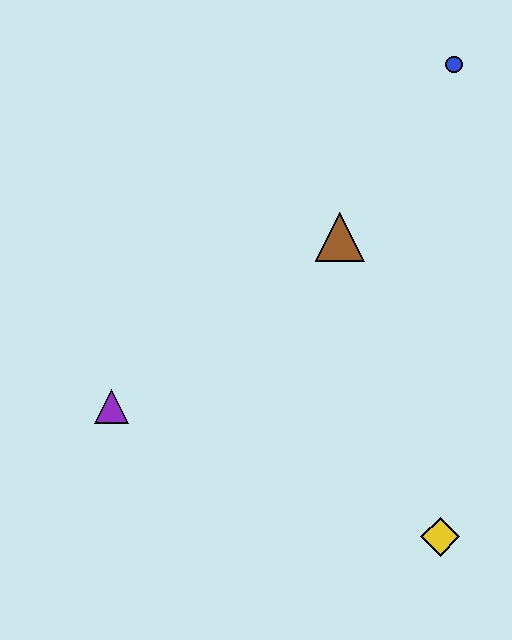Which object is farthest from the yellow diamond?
The blue circle is farthest from the yellow diamond.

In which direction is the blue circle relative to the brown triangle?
The blue circle is above the brown triangle.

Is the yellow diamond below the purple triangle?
Yes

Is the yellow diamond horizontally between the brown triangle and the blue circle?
Yes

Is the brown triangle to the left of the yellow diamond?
Yes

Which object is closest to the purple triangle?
The brown triangle is closest to the purple triangle.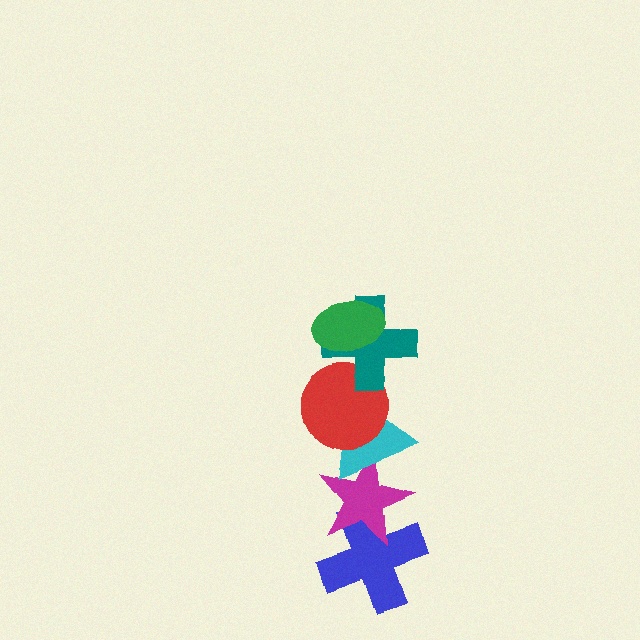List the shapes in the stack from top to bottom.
From top to bottom: the green ellipse, the teal cross, the red circle, the cyan triangle, the magenta star, the blue cross.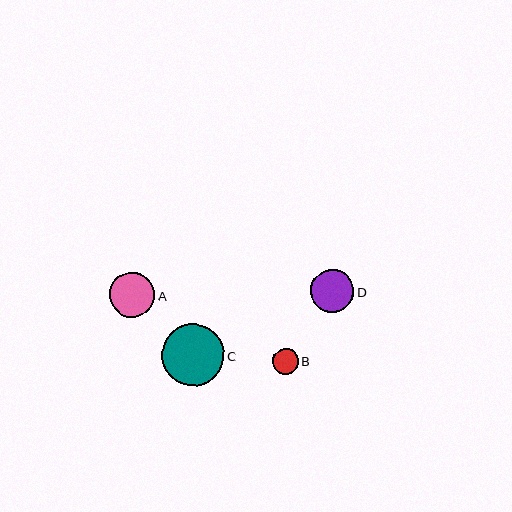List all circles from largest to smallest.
From largest to smallest: C, A, D, B.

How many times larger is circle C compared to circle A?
Circle C is approximately 1.4 times the size of circle A.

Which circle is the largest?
Circle C is the largest with a size of approximately 62 pixels.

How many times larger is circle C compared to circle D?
Circle C is approximately 1.4 times the size of circle D.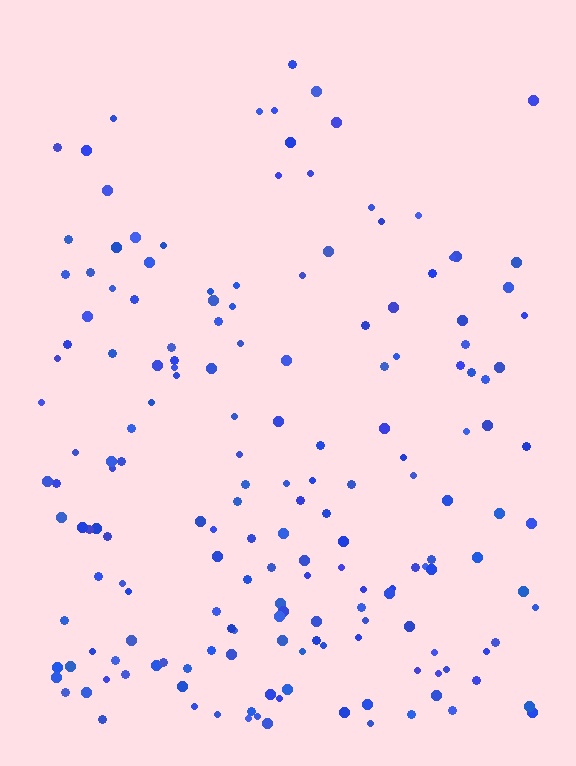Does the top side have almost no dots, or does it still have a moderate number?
Still a moderate number, just noticeably fewer than the bottom.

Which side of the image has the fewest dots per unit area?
The top.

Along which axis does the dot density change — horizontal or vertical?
Vertical.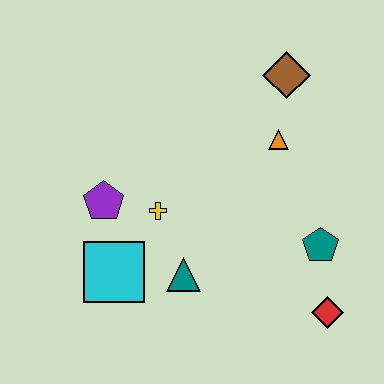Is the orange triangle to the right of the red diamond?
No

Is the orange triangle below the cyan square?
No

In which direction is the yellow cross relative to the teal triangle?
The yellow cross is above the teal triangle.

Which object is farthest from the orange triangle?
The cyan square is farthest from the orange triangle.